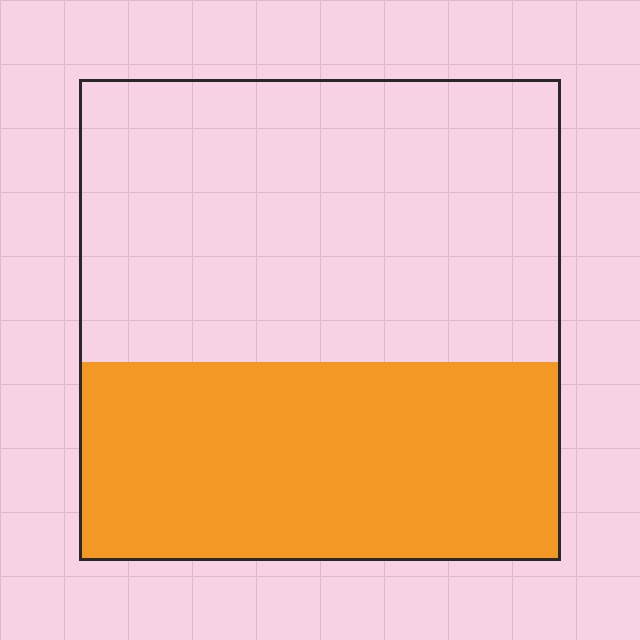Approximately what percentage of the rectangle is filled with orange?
Approximately 40%.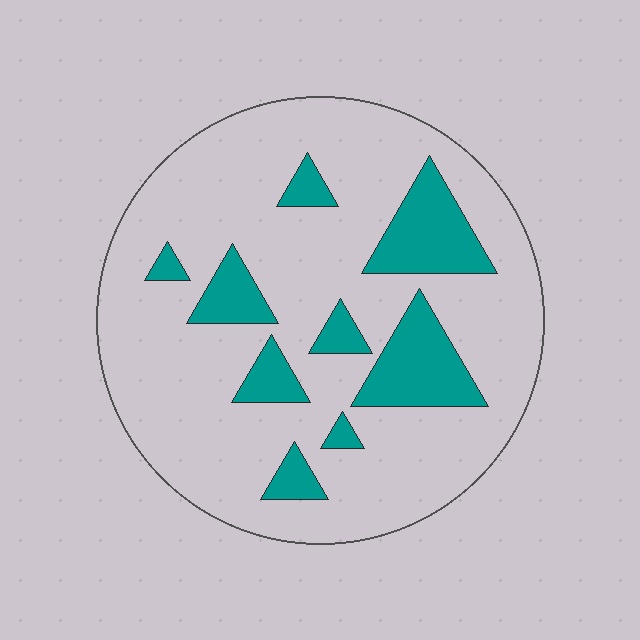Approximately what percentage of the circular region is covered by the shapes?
Approximately 20%.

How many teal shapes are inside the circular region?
9.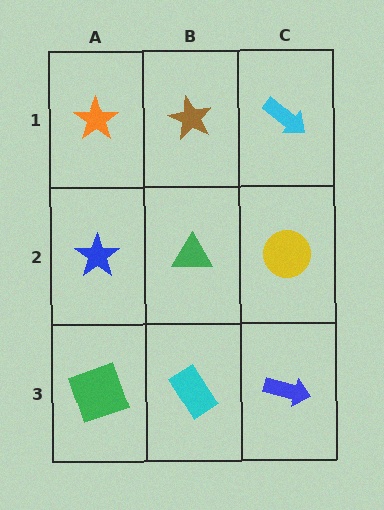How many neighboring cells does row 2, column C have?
3.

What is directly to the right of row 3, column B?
A blue arrow.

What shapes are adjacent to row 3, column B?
A green triangle (row 2, column B), a green square (row 3, column A), a blue arrow (row 3, column C).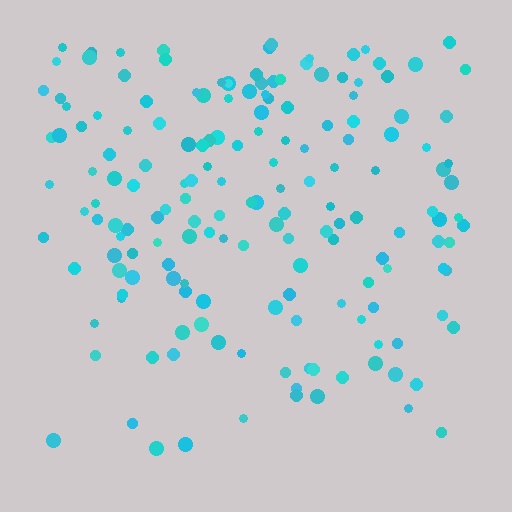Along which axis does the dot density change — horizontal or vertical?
Vertical.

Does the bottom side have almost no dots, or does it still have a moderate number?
Still a moderate number, just noticeably fewer than the top.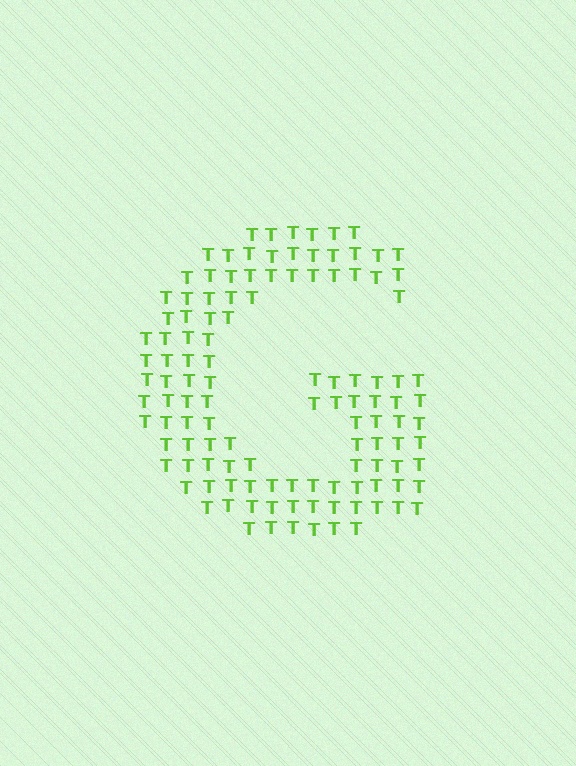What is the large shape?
The large shape is the letter G.